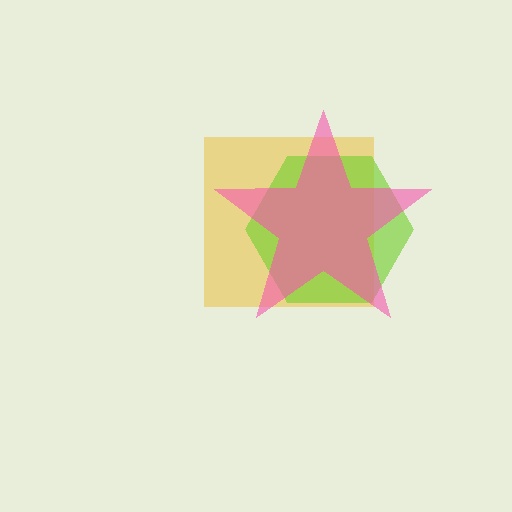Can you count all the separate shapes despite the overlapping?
Yes, there are 3 separate shapes.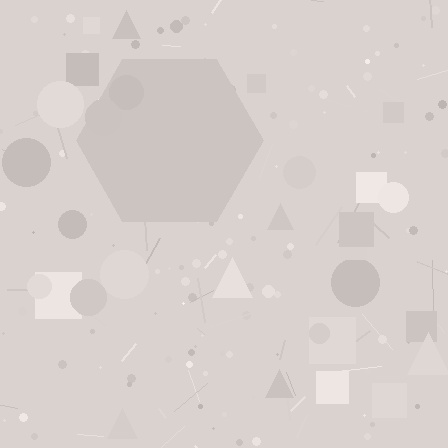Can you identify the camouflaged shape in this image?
The camouflaged shape is a hexagon.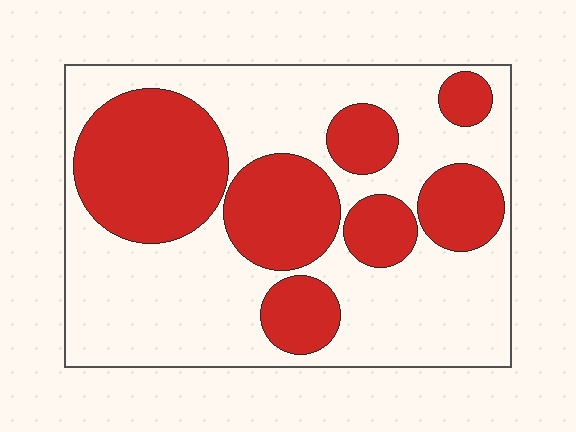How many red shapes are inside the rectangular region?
7.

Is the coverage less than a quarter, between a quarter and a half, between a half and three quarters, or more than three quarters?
Between a quarter and a half.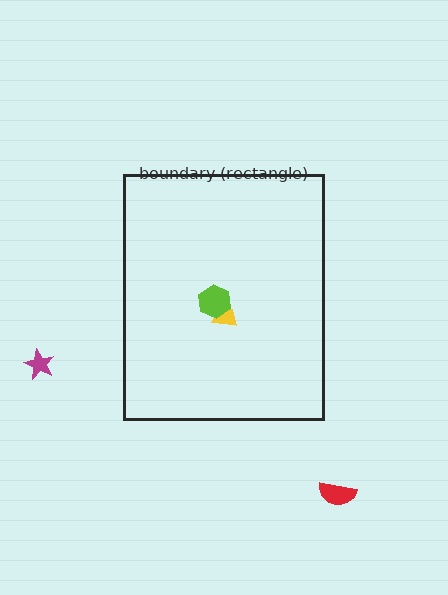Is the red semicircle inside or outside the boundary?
Outside.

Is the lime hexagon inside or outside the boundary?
Inside.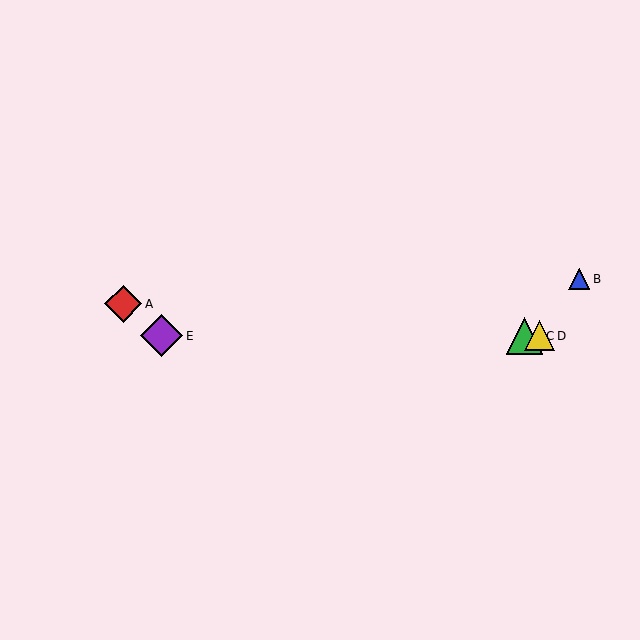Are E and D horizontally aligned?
Yes, both are at y≈336.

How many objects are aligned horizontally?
3 objects (C, D, E) are aligned horizontally.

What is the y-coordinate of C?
Object C is at y≈336.